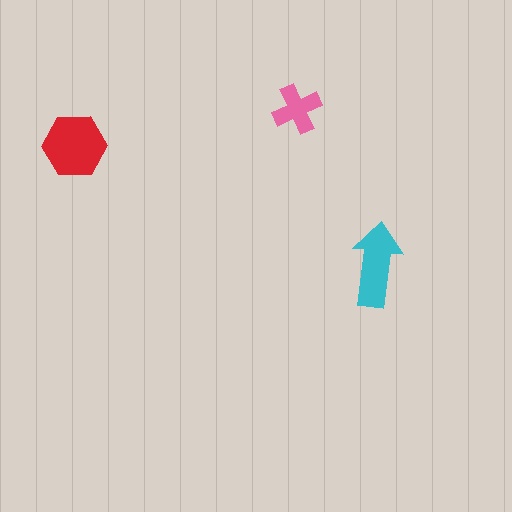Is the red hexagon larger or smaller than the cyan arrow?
Larger.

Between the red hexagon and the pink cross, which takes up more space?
The red hexagon.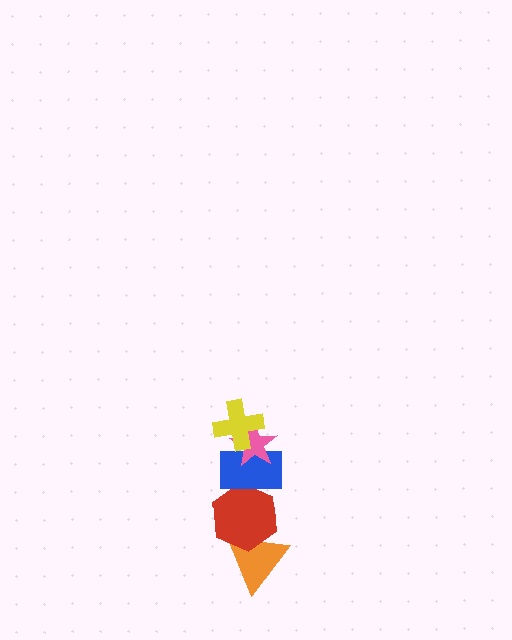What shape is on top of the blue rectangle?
The pink star is on top of the blue rectangle.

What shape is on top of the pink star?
The yellow cross is on top of the pink star.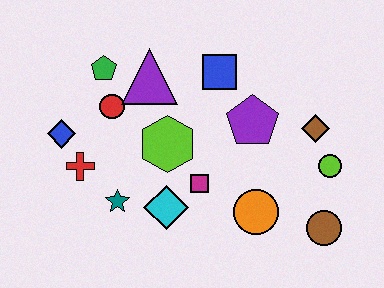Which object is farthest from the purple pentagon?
The blue diamond is farthest from the purple pentagon.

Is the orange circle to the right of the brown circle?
No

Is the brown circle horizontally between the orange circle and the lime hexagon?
No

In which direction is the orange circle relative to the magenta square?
The orange circle is to the right of the magenta square.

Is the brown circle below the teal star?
Yes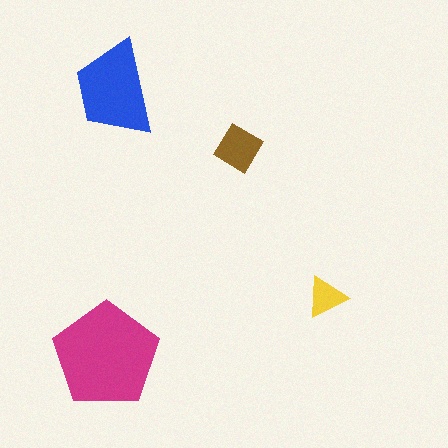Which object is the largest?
The magenta pentagon.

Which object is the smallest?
The yellow triangle.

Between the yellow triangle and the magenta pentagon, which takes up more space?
The magenta pentagon.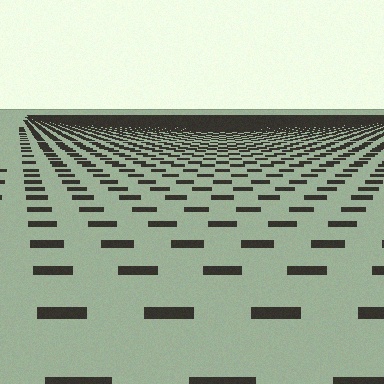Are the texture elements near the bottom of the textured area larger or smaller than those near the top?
Larger. Near the bottom, elements are closer to the viewer and appear at a bigger on-screen size.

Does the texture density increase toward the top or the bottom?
Density increases toward the top.